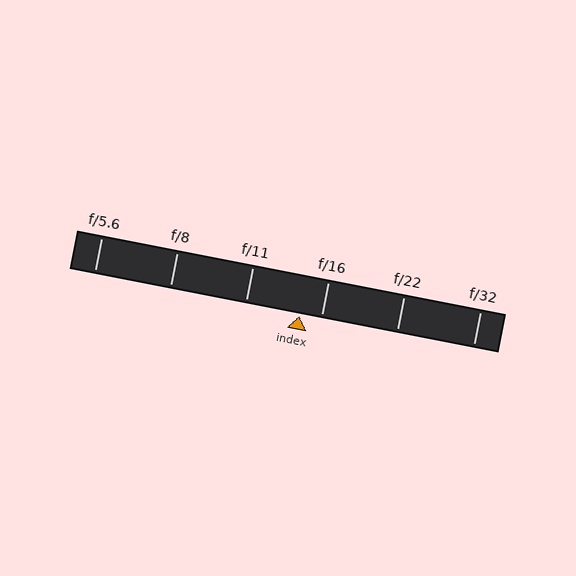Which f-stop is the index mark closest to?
The index mark is closest to f/16.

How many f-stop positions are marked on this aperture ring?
There are 6 f-stop positions marked.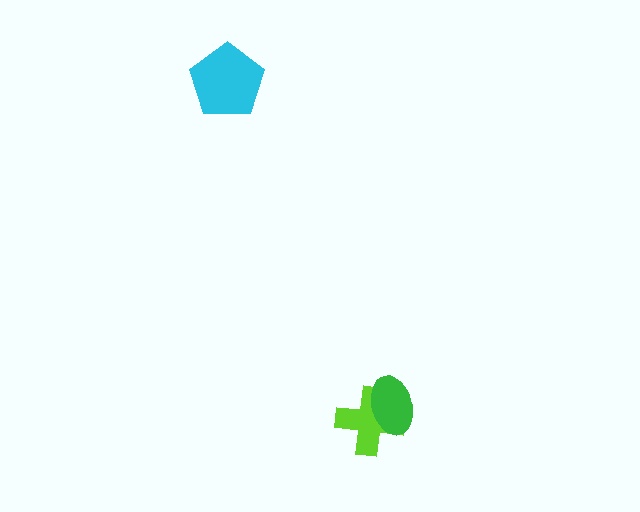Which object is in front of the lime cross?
The green ellipse is in front of the lime cross.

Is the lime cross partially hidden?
Yes, it is partially covered by another shape.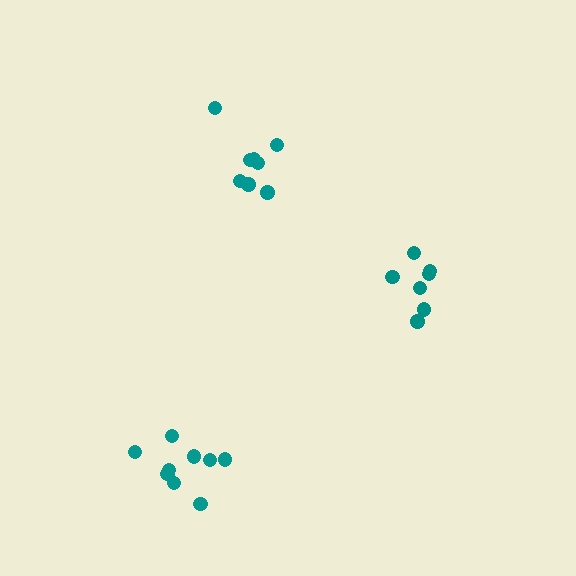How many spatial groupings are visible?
There are 3 spatial groupings.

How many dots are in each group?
Group 1: 8 dots, Group 2: 7 dots, Group 3: 9 dots (24 total).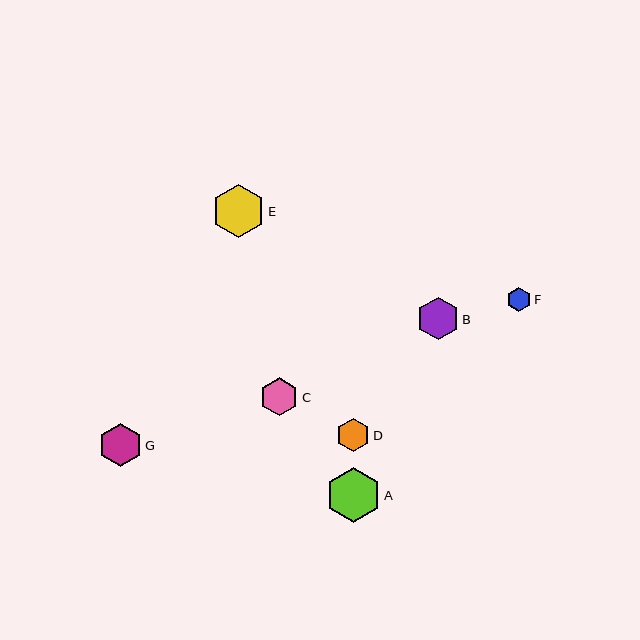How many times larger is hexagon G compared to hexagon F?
Hexagon G is approximately 1.8 times the size of hexagon F.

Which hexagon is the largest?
Hexagon A is the largest with a size of approximately 55 pixels.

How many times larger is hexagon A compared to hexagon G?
Hexagon A is approximately 1.3 times the size of hexagon G.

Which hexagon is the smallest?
Hexagon F is the smallest with a size of approximately 24 pixels.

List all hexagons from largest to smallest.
From largest to smallest: A, E, G, B, C, D, F.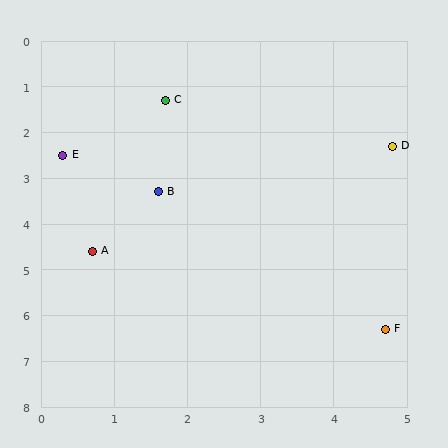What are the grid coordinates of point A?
Point A is at approximately (0.7, 4.6).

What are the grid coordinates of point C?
Point C is at approximately (1.7, 1.3).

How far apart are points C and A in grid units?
Points C and A are about 3.4 grid units apart.